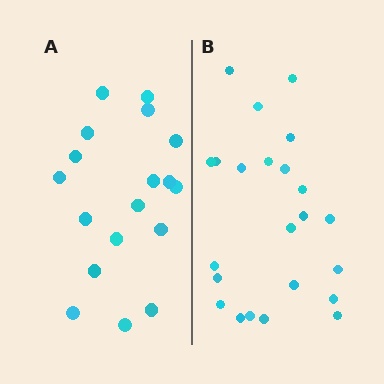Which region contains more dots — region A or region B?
Region B (the right region) has more dots.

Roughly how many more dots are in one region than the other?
Region B has about 5 more dots than region A.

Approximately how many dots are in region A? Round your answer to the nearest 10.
About 20 dots. (The exact count is 18, which rounds to 20.)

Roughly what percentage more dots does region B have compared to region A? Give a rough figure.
About 30% more.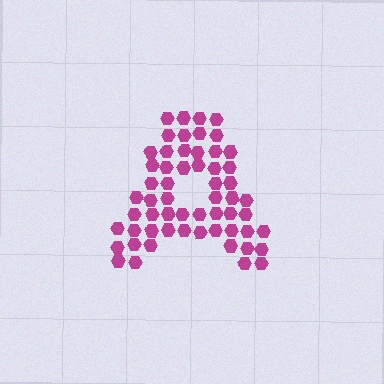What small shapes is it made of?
It is made of small hexagons.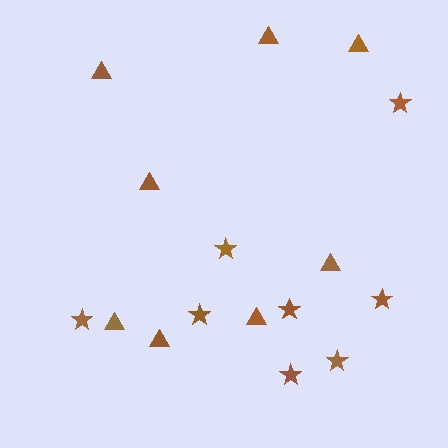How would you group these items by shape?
There are 2 groups: one group of stars (8) and one group of triangles (8).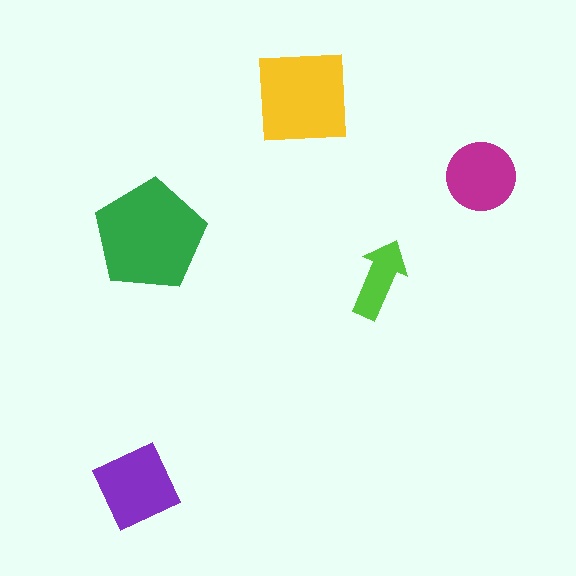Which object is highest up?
The yellow square is topmost.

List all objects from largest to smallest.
The green pentagon, the yellow square, the purple diamond, the magenta circle, the lime arrow.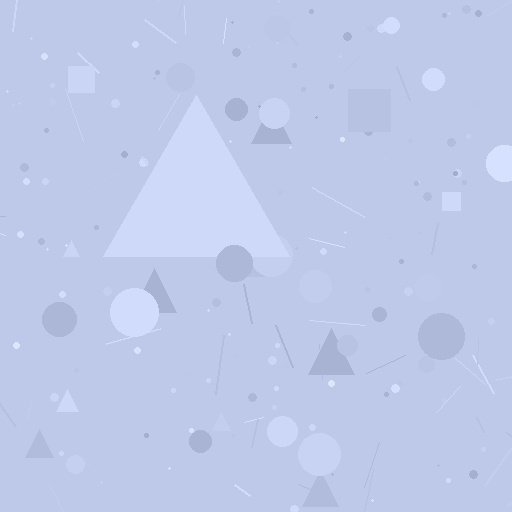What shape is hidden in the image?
A triangle is hidden in the image.